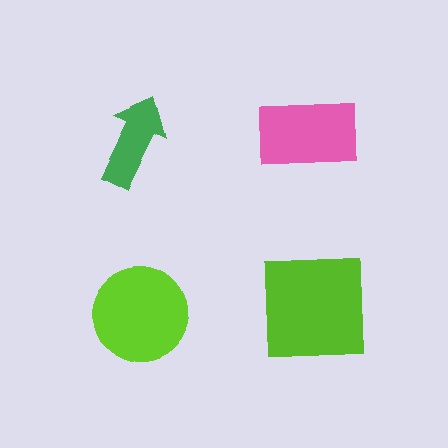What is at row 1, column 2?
A pink rectangle.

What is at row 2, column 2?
A lime square.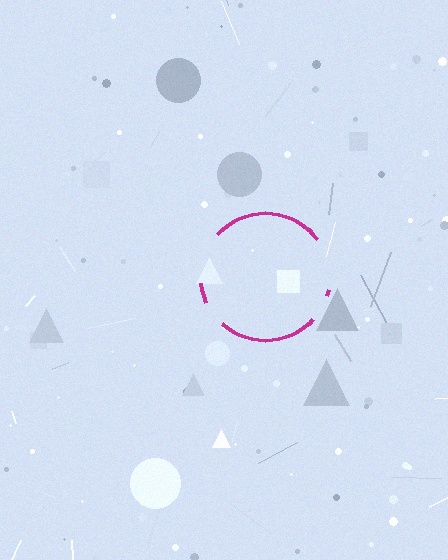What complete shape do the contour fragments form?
The contour fragments form a circle.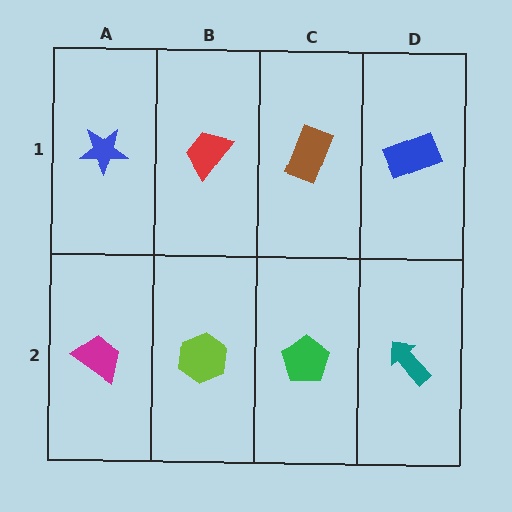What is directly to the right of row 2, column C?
A teal arrow.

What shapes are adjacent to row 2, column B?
A red trapezoid (row 1, column B), a magenta trapezoid (row 2, column A), a green pentagon (row 2, column C).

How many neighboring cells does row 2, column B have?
3.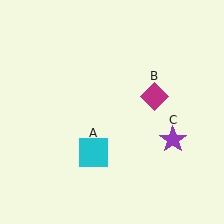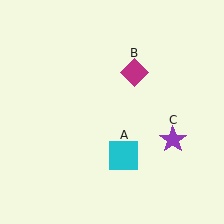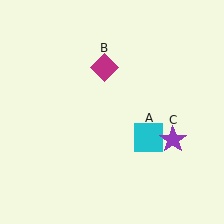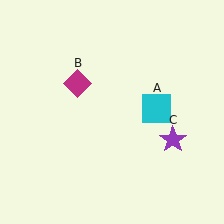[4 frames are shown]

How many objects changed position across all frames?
2 objects changed position: cyan square (object A), magenta diamond (object B).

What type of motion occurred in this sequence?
The cyan square (object A), magenta diamond (object B) rotated counterclockwise around the center of the scene.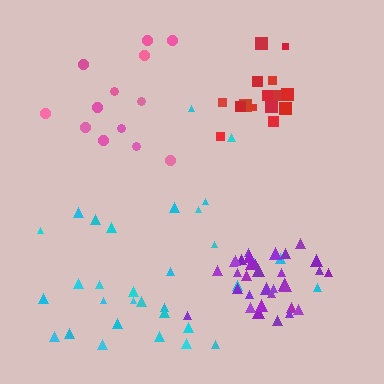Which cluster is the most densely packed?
Purple.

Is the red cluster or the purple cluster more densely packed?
Purple.